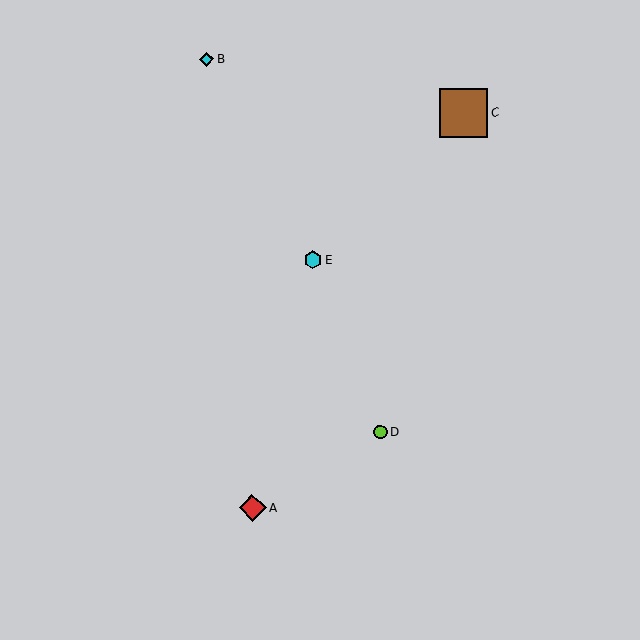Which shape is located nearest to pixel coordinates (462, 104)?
The brown square (labeled C) at (464, 113) is nearest to that location.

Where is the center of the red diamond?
The center of the red diamond is at (252, 508).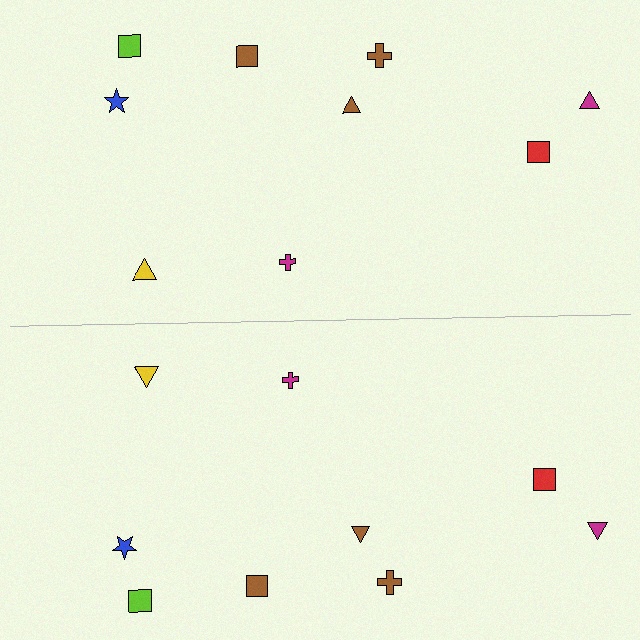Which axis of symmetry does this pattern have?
The pattern has a horizontal axis of symmetry running through the center of the image.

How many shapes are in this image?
There are 18 shapes in this image.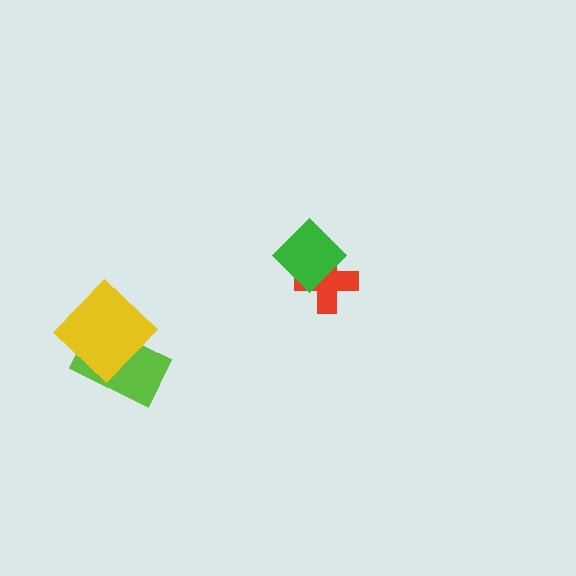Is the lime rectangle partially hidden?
Yes, it is partially covered by another shape.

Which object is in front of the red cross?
The green diamond is in front of the red cross.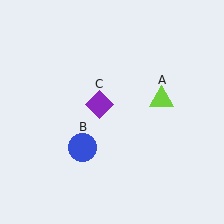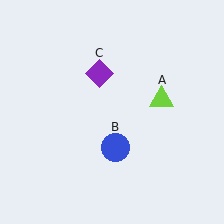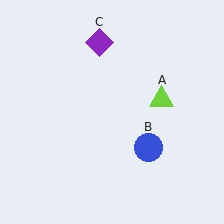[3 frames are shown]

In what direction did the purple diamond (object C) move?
The purple diamond (object C) moved up.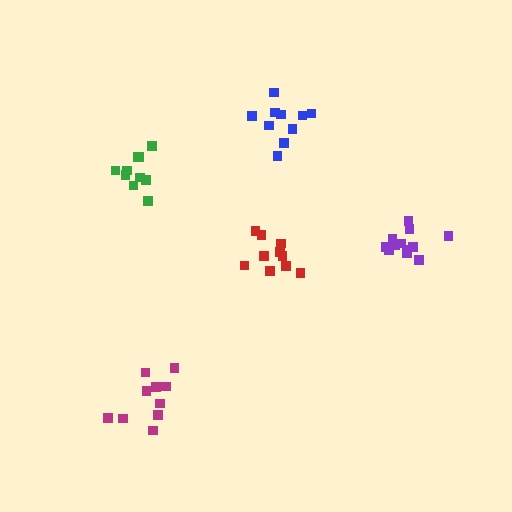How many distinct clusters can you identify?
There are 5 distinct clusters.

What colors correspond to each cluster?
The clusters are colored: magenta, red, purple, green, blue.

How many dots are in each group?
Group 1: 10 dots, Group 2: 11 dots, Group 3: 12 dots, Group 4: 10 dots, Group 5: 10 dots (53 total).